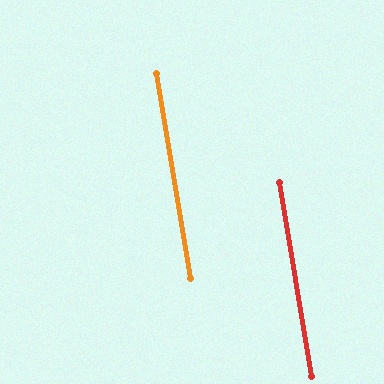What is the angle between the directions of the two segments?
Approximately 0 degrees.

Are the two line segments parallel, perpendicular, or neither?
Parallel — their directions differ by only 0.1°.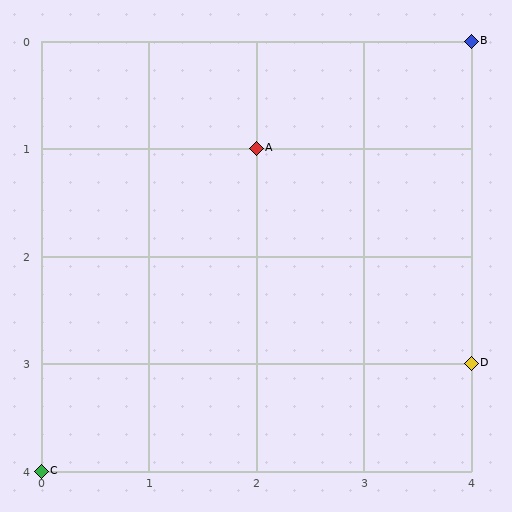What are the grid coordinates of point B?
Point B is at grid coordinates (4, 0).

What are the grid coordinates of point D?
Point D is at grid coordinates (4, 3).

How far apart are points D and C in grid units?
Points D and C are 4 columns and 1 row apart (about 4.1 grid units diagonally).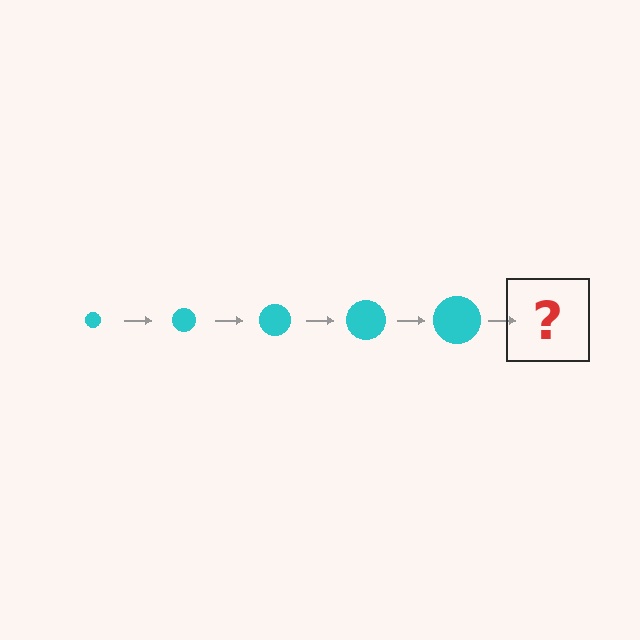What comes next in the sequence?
The next element should be a cyan circle, larger than the previous one.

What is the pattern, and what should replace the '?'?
The pattern is that the circle gets progressively larger each step. The '?' should be a cyan circle, larger than the previous one.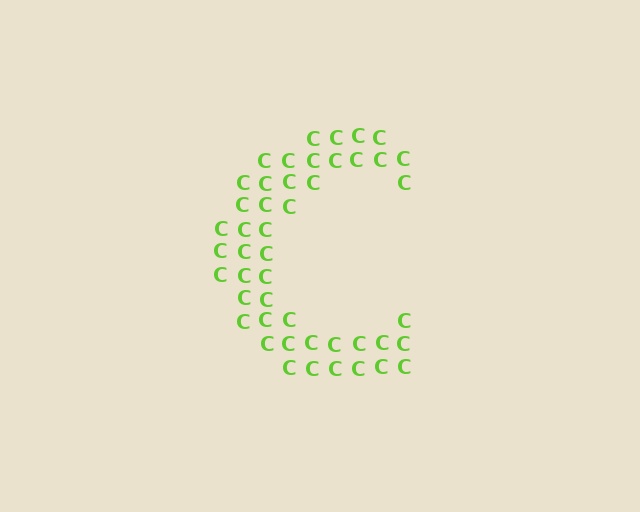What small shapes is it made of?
It is made of small letter C's.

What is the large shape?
The large shape is the letter C.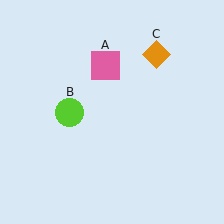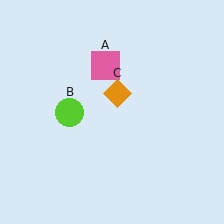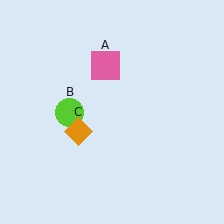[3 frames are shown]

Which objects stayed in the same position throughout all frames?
Pink square (object A) and lime circle (object B) remained stationary.